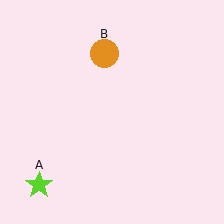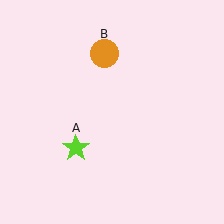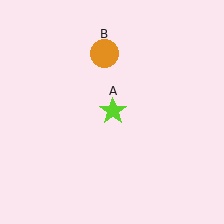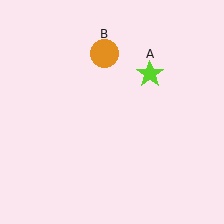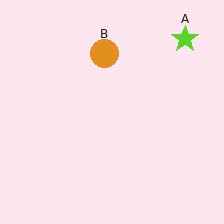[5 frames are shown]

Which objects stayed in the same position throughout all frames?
Orange circle (object B) remained stationary.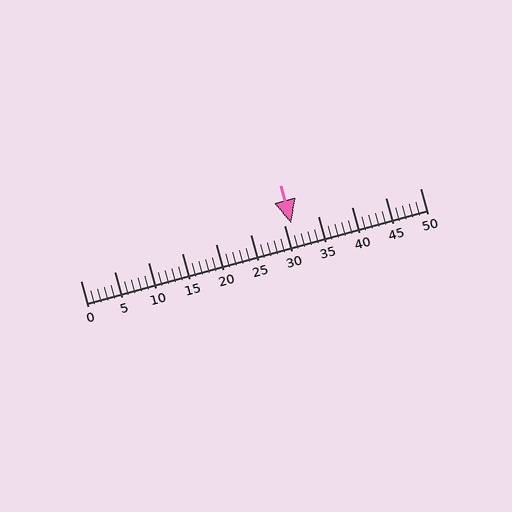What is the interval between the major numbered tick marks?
The major tick marks are spaced 5 units apart.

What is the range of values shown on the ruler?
The ruler shows values from 0 to 50.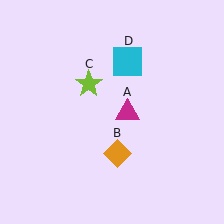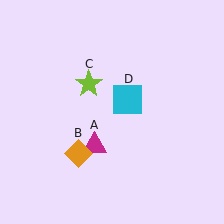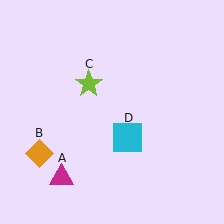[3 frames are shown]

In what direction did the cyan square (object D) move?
The cyan square (object D) moved down.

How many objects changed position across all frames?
3 objects changed position: magenta triangle (object A), orange diamond (object B), cyan square (object D).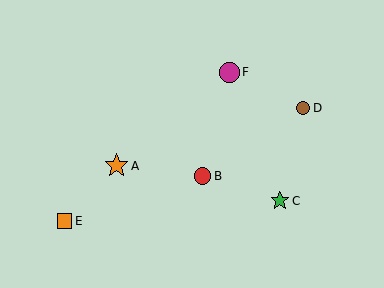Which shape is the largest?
The orange star (labeled A) is the largest.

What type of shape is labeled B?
Shape B is a red circle.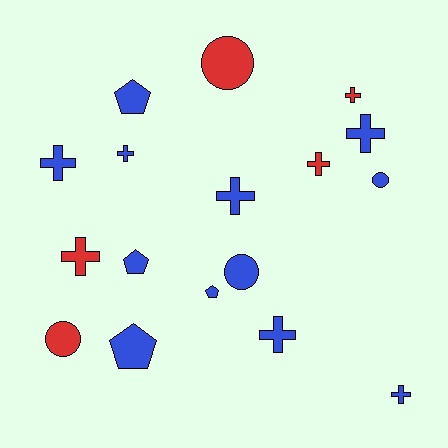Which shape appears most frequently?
Cross, with 9 objects.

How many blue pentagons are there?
There are 4 blue pentagons.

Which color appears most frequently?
Blue, with 12 objects.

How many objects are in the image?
There are 17 objects.